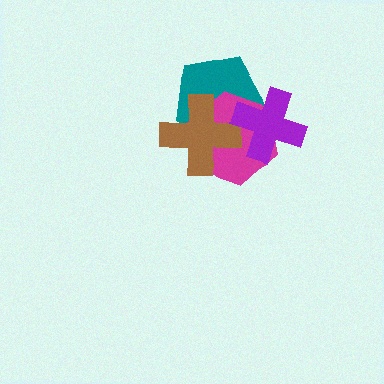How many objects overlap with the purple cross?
3 objects overlap with the purple cross.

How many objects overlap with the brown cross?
3 objects overlap with the brown cross.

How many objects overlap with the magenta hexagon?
3 objects overlap with the magenta hexagon.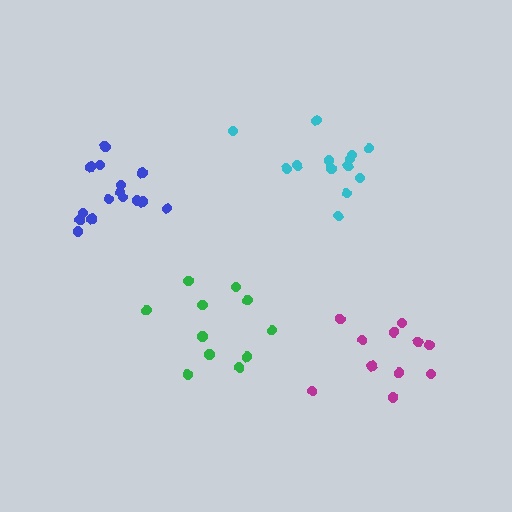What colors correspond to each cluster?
The clusters are colored: green, blue, cyan, magenta.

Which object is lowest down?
The magenta cluster is bottommost.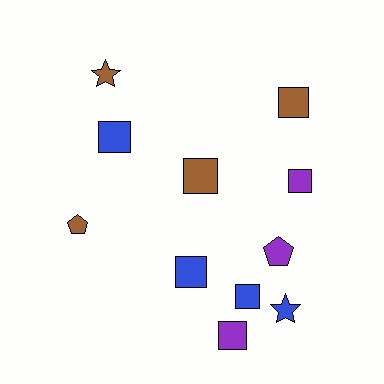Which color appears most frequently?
Blue, with 4 objects.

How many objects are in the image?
There are 11 objects.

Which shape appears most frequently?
Square, with 7 objects.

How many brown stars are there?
There is 1 brown star.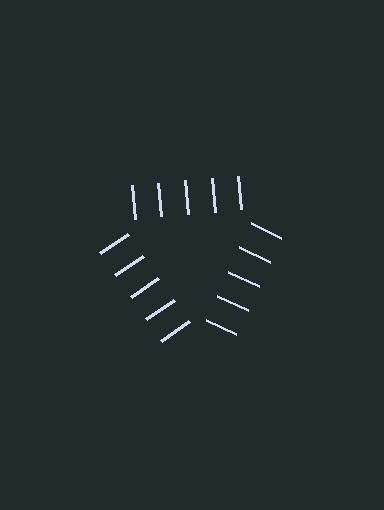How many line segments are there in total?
15 — 5 along each of the 3 edges.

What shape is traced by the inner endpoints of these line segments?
An illusory triangle — the line segments terminate on its edges but no continuous stroke is drawn.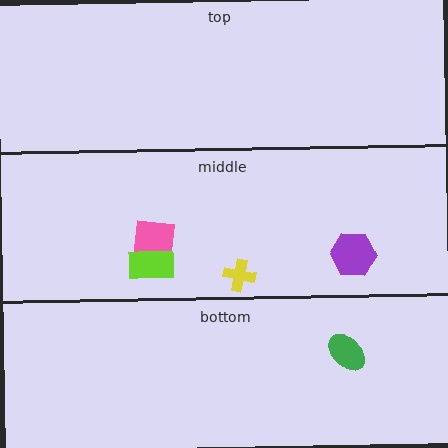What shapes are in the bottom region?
The green ellipse.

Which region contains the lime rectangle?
The middle region.